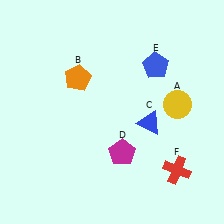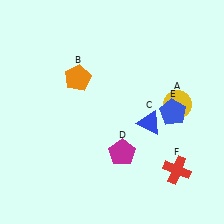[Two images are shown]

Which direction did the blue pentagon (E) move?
The blue pentagon (E) moved down.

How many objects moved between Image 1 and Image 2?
1 object moved between the two images.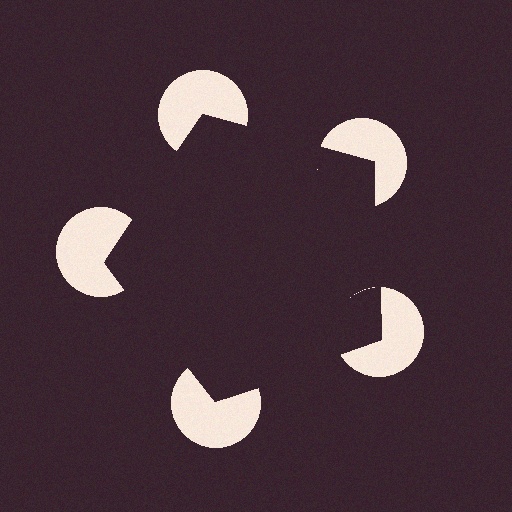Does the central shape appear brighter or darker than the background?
It typically appears slightly darker than the background, even though no actual brightness change is drawn.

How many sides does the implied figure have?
5 sides.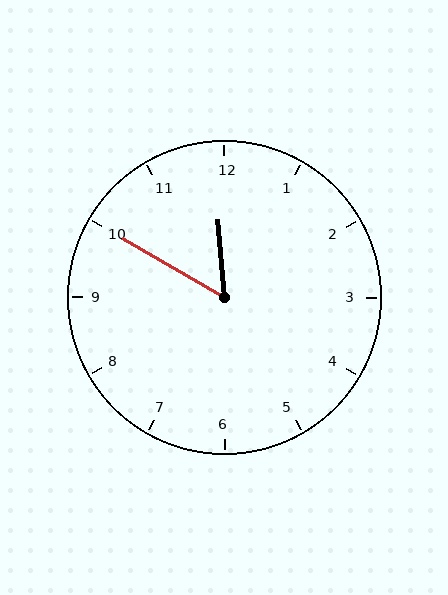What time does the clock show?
11:50.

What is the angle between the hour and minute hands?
Approximately 55 degrees.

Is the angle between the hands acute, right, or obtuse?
It is acute.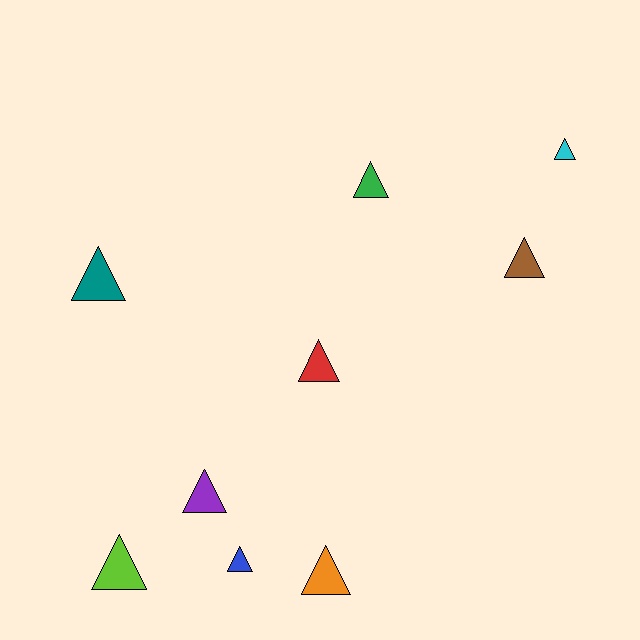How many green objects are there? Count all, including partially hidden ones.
There is 1 green object.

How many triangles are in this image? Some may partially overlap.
There are 9 triangles.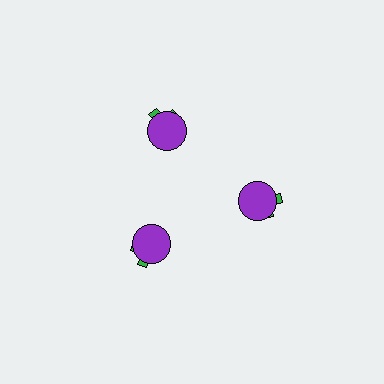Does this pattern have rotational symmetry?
Yes, this pattern has 3-fold rotational symmetry. It looks the same after rotating 120 degrees around the center.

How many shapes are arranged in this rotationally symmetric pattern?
There are 6 shapes, arranged in 3 groups of 2.